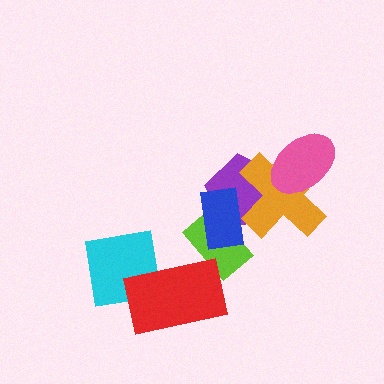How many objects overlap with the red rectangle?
2 objects overlap with the red rectangle.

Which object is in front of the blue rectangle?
The orange cross is in front of the blue rectangle.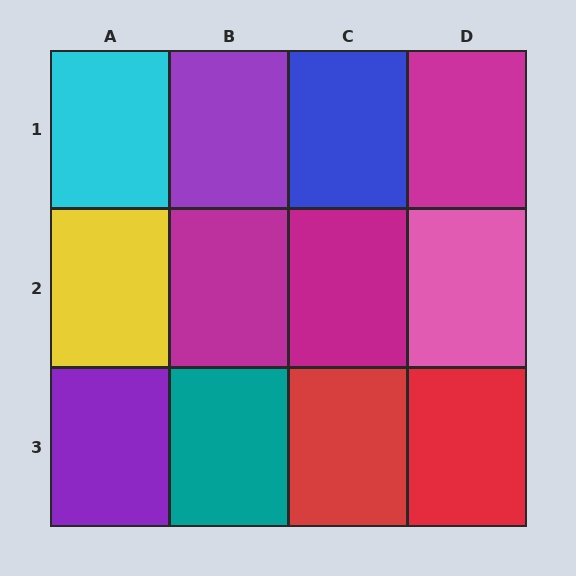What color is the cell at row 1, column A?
Cyan.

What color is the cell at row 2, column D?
Pink.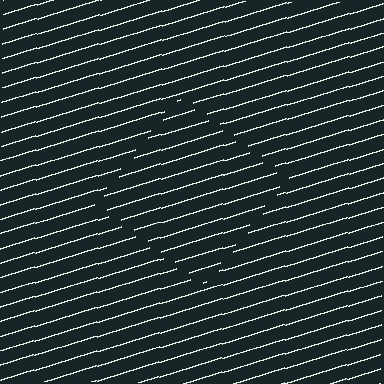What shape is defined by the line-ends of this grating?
An illusory square. The interior of the shape contains the same grating, shifted by half a period — the contour is defined by the phase discontinuity where line-ends from the inner and outer gratings abut.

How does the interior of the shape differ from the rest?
The interior of the shape contains the same grating, shifted by half a period — the contour is defined by the phase discontinuity where line-ends from the inner and outer gratings abut.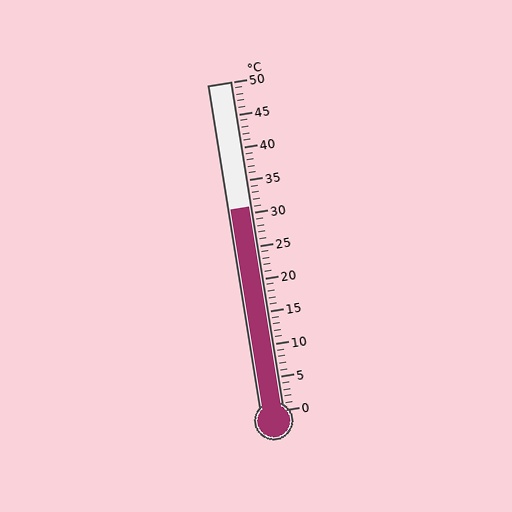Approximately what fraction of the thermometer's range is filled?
The thermometer is filled to approximately 60% of its range.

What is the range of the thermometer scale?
The thermometer scale ranges from 0°C to 50°C.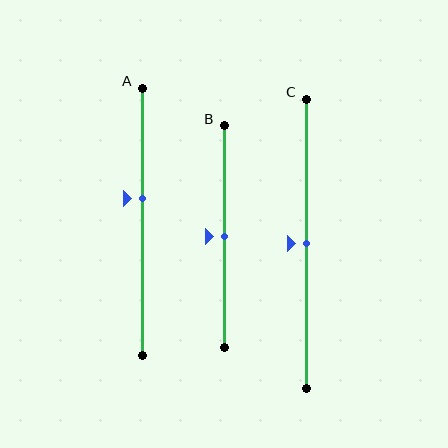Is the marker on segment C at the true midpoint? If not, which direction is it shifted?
Yes, the marker on segment C is at the true midpoint.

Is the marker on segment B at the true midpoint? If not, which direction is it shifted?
Yes, the marker on segment B is at the true midpoint.